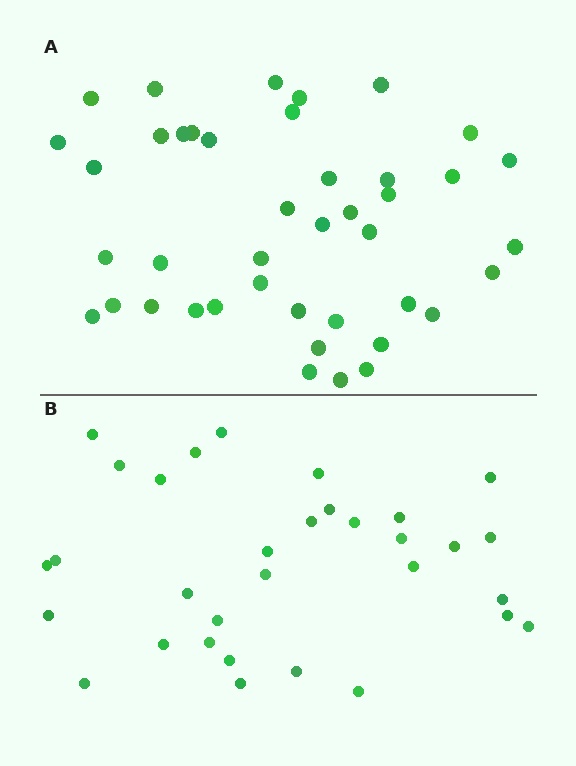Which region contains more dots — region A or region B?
Region A (the top region) has more dots.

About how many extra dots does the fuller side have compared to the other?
Region A has roughly 10 or so more dots than region B.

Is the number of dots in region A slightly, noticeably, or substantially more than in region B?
Region A has noticeably more, but not dramatically so. The ratio is roughly 1.3 to 1.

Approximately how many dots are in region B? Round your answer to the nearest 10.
About 30 dots. (The exact count is 32, which rounds to 30.)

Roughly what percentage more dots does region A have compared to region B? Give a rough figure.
About 30% more.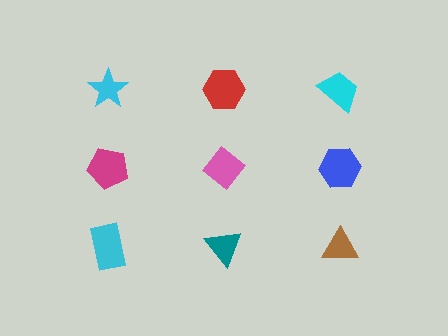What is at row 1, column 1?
A cyan star.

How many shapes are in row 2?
3 shapes.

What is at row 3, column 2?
A teal triangle.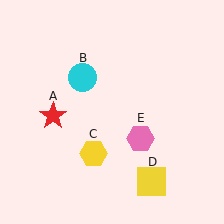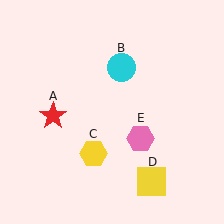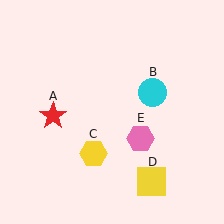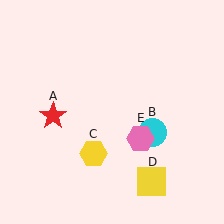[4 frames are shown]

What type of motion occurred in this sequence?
The cyan circle (object B) rotated clockwise around the center of the scene.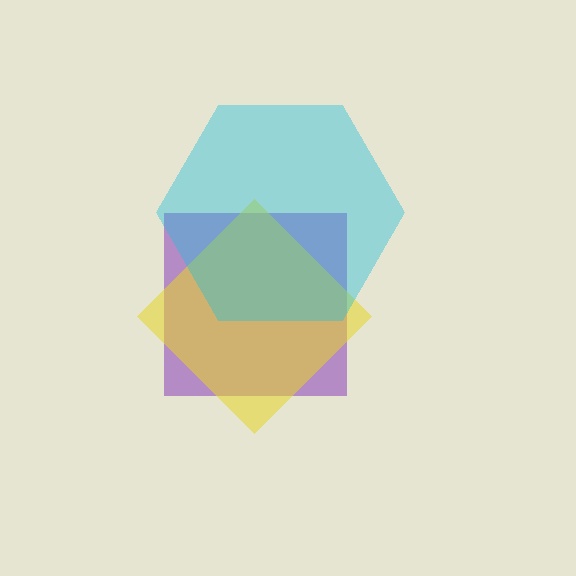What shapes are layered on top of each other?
The layered shapes are: a purple square, a yellow diamond, a cyan hexagon.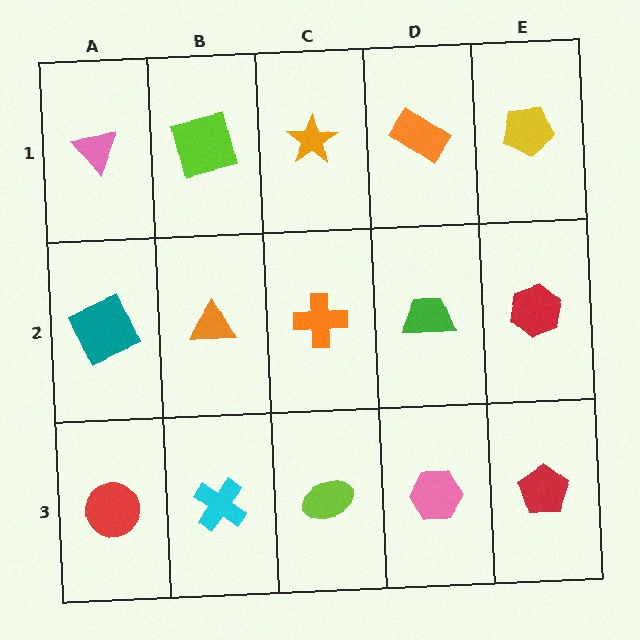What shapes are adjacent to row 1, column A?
A teal square (row 2, column A), a lime square (row 1, column B).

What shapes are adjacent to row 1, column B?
An orange triangle (row 2, column B), a pink triangle (row 1, column A), an orange star (row 1, column C).